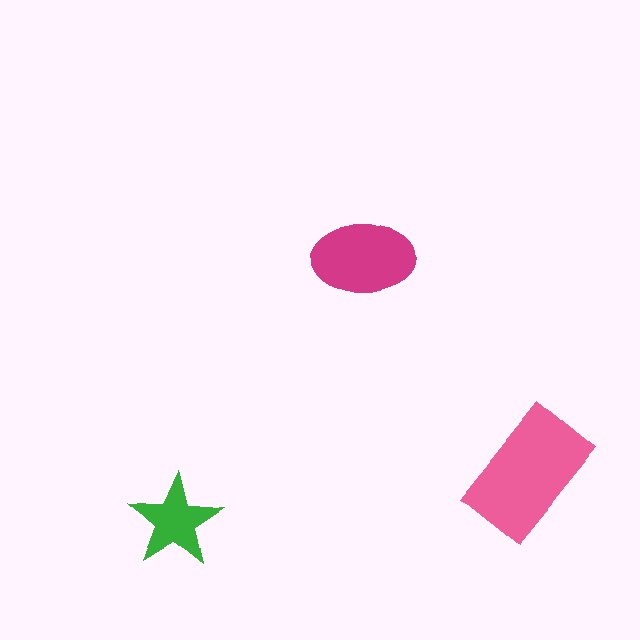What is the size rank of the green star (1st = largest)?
3rd.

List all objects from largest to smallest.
The pink rectangle, the magenta ellipse, the green star.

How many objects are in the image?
There are 3 objects in the image.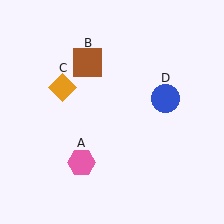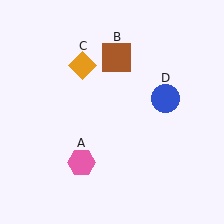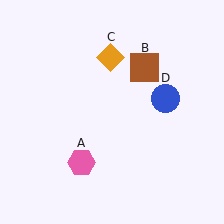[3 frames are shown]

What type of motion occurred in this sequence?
The brown square (object B), orange diamond (object C) rotated clockwise around the center of the scene.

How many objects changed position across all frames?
2 objects changed position: brown square (object B), orange diamond (object C).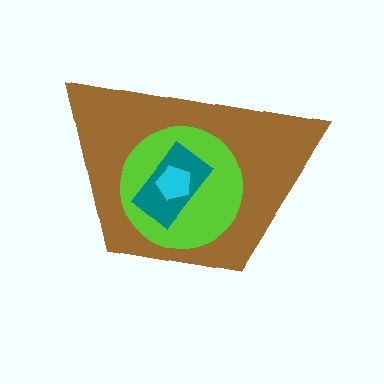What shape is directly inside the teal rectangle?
The cyan pentagon.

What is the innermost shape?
The cyan pentagon.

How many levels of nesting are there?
4.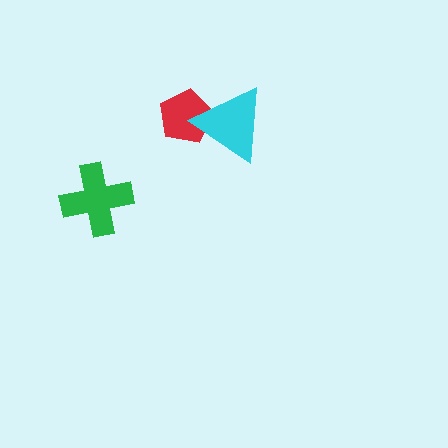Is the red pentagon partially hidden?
Yes, it is partially covered by another shape.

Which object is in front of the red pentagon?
The cyan triangle is in front of the red pentagon.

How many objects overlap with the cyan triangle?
1 object overlaps with the cyan triangle.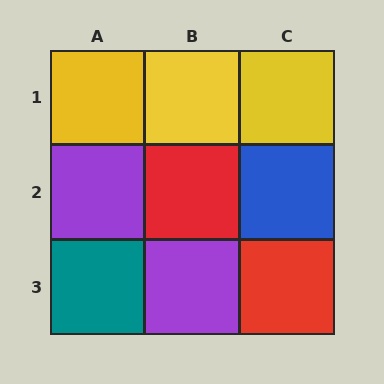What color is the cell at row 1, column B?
Yellow.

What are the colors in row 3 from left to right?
Teal, purple, red.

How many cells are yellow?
3 cells are yellow.